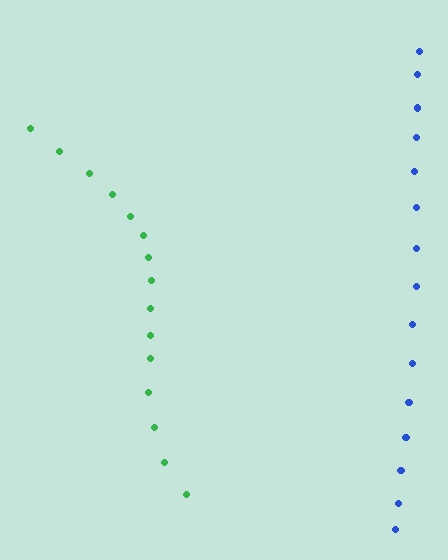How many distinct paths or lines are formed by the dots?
There are 2 distinct paths.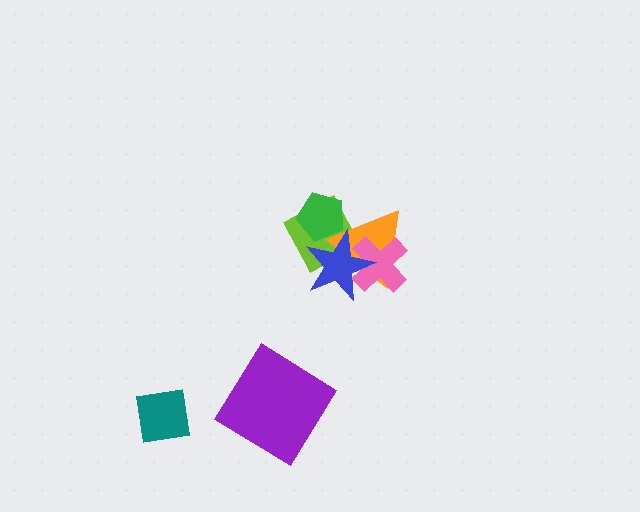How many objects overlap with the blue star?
4 objects overlap with the blue star.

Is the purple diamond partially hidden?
No, no other shape covers it.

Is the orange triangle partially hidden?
Yes, it is partially covered by another shape.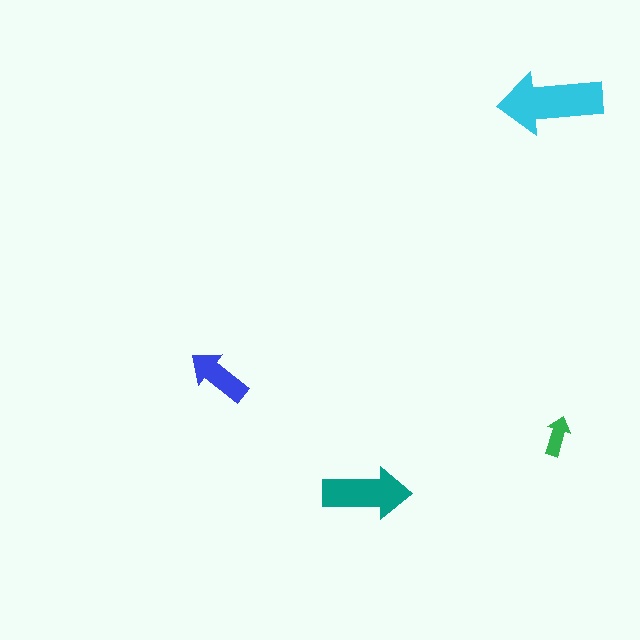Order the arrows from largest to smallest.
the cyan one, the teal one, the blue one, the green one.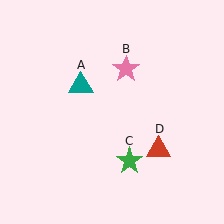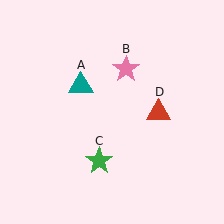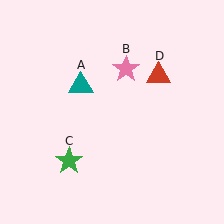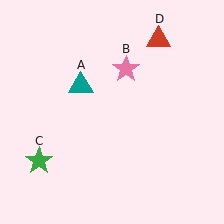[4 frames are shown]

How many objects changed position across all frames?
2 objects changed position: green star (object C), red triangle (object D).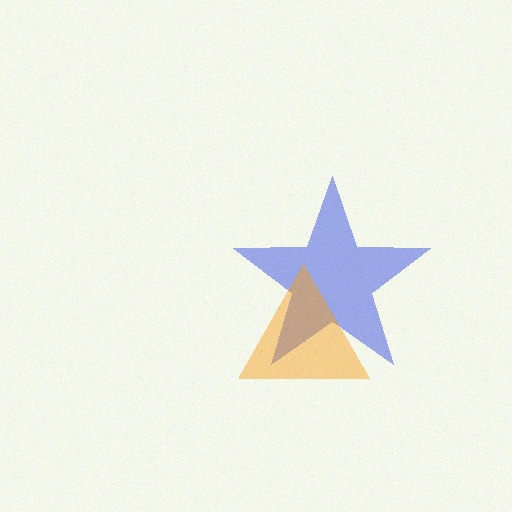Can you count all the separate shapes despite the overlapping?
Yes, there are 2 separate shapes.